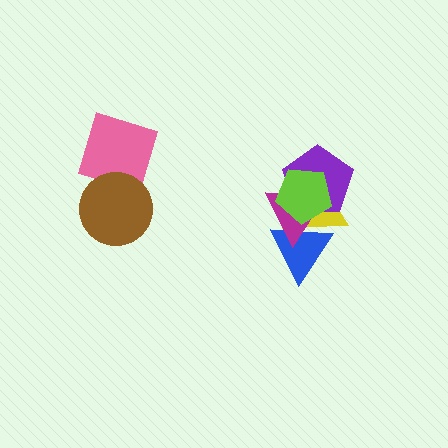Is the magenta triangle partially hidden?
Yes, it is partially covered by another shape.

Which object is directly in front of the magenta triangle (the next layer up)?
The purple pentagon is directly in front of the magenta triangle.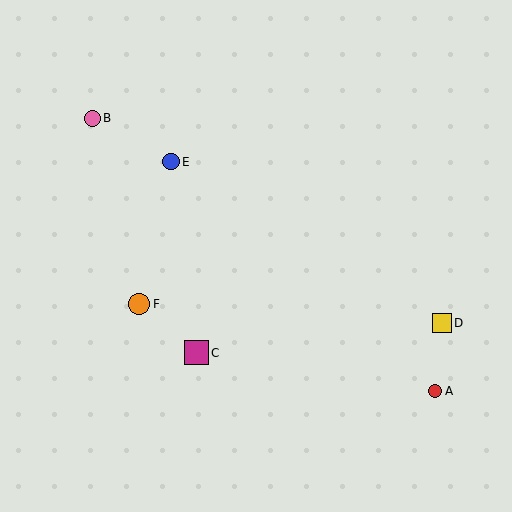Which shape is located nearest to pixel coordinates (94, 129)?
The pink circle (labeled B) at (92, 118) is nearest to that location.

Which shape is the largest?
The magenta square (labeled C) is the largest.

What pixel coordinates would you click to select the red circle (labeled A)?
Click at (435, 391) to select the red circle A.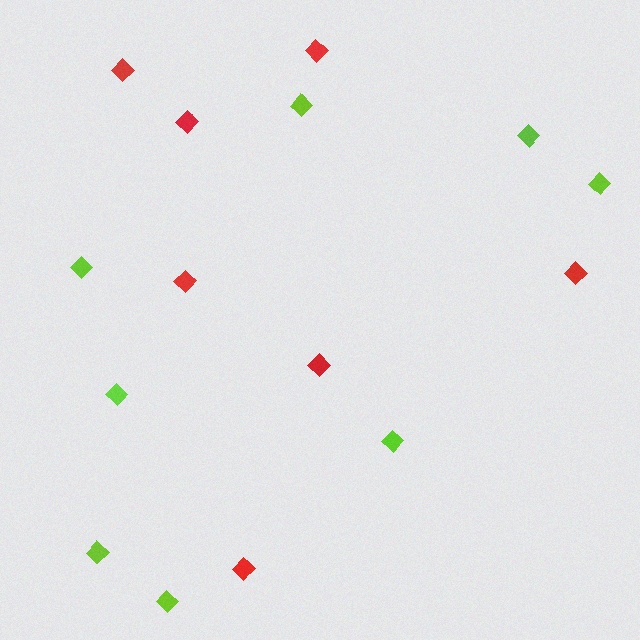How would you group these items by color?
There are 2 groups: one group of lime diamonds (8) and one group of red diamonds (7).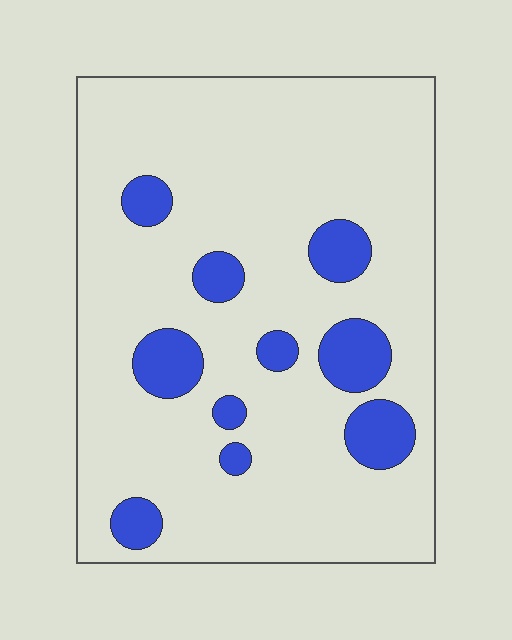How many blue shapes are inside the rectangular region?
10.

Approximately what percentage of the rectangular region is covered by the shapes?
Approximately 15%.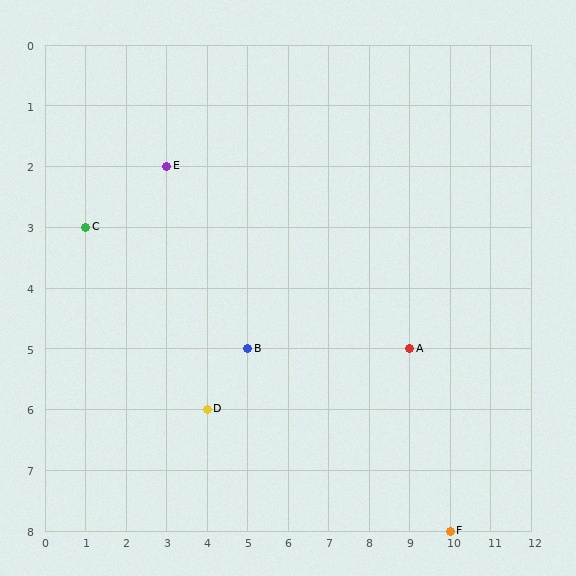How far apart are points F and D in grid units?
Points F and D are 6 columns and 2 rows apart (about 6.3 grid units diagonally).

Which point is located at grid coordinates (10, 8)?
Point F is at (10, 8).